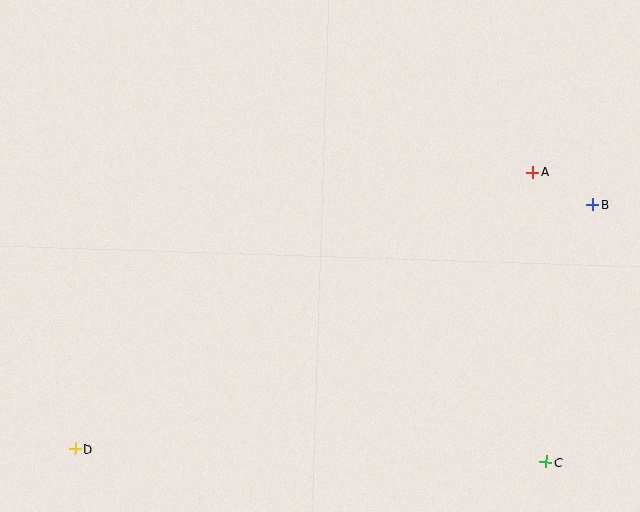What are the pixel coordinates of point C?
Point C is at (546, 462).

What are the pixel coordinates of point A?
Point A is at (533, 172).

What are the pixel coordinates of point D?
Point D is at (75, 449).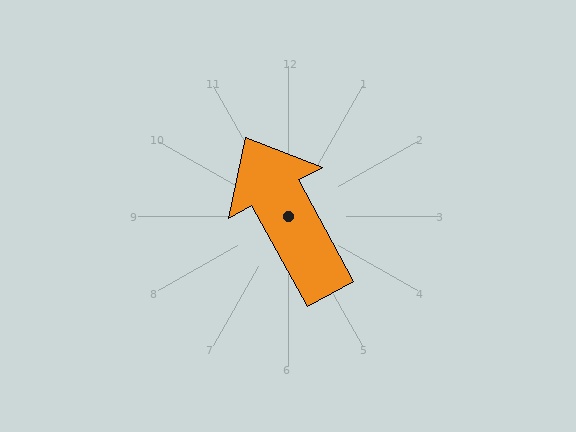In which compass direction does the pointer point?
Northwest.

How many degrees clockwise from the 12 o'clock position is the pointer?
Approximately 331 degrees.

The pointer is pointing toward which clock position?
Roughly 11 o'clock.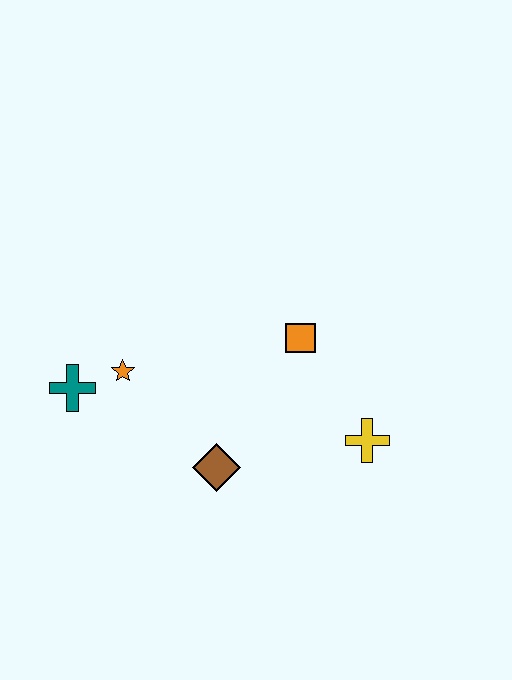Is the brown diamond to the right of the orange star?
Yes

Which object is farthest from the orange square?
The teal cross is farthest from the orange square.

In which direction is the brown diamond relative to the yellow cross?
The brown diamond is to the left of the yellow cross.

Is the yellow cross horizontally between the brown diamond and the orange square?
No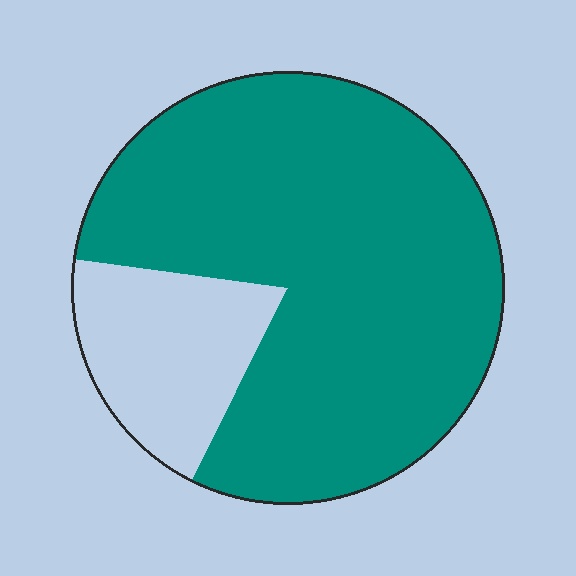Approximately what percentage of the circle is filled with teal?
Approximately 80%.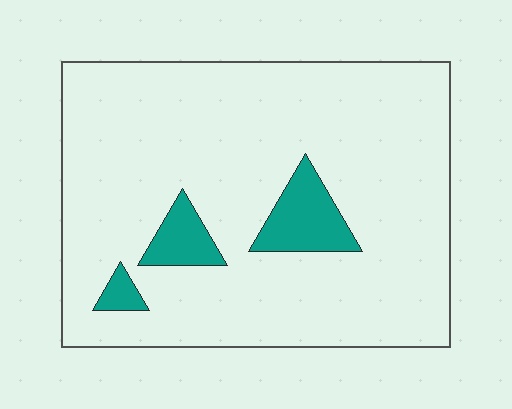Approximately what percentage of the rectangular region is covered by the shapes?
Approximately 10%.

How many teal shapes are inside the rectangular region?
3.